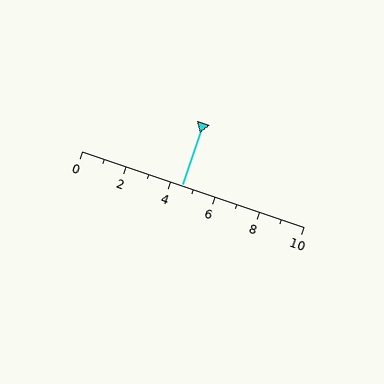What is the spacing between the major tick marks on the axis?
The major ticks are spaced 2 apart.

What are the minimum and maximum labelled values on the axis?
The axis runs from 0 to 10.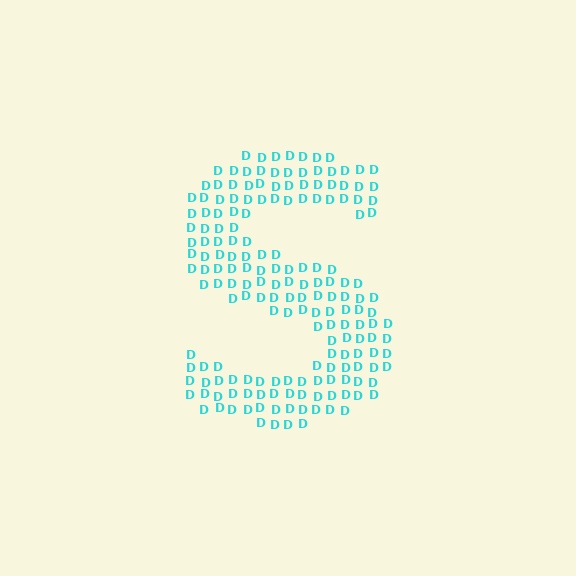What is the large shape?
The large shape is the letter S.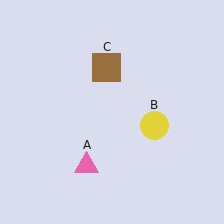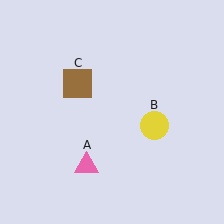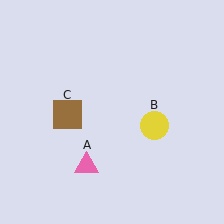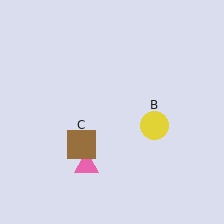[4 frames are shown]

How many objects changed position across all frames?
1 object changed position: brown square (object C).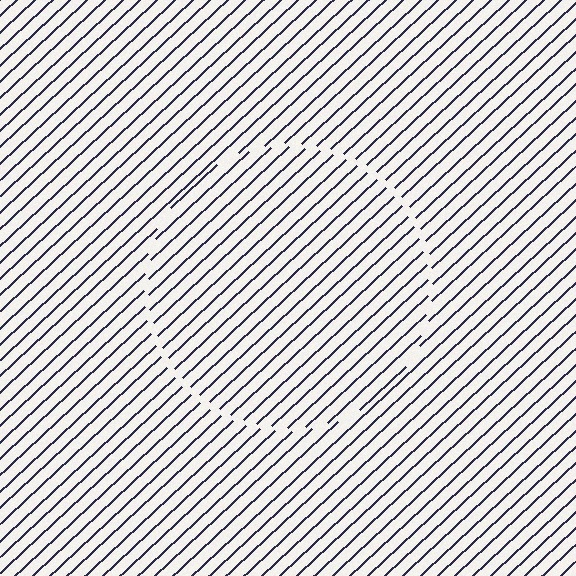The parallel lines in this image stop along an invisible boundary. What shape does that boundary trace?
An illusory circle. The interior of the shape contains the same grating, shifted by half a period — the contour is defined by the phase discontinuity where line-ends from the inner and outer gratings abut.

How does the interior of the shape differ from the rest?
The interior of the shape contains the same grating, shifted by half a period — the contour is defined by the phase discontinuity where line-ends from the inner and outer gratings abut.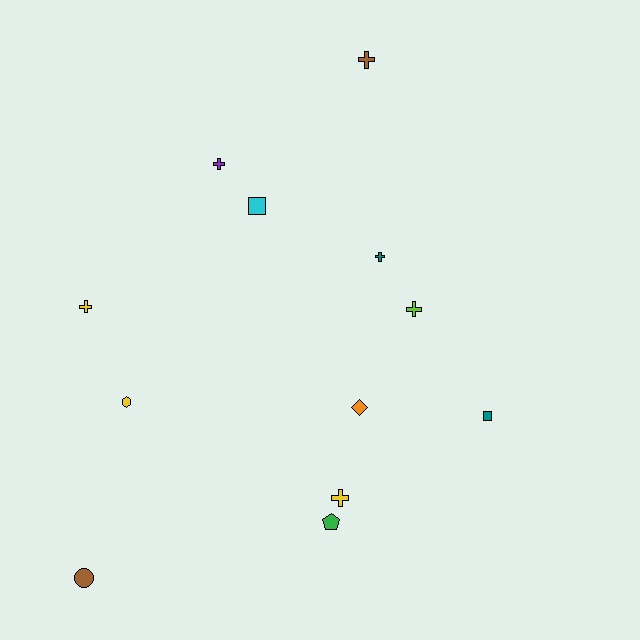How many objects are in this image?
There are 12 objects.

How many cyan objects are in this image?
There is 1 cyan object.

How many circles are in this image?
There is 1 circle.